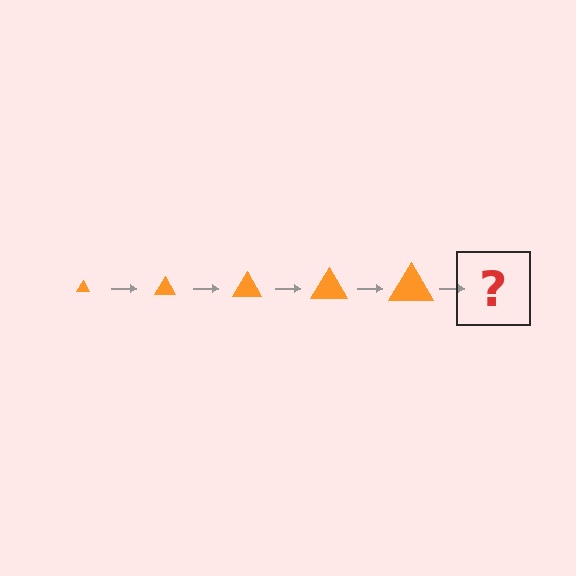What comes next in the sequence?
The next element should be an orange triangle, larger than the previous one.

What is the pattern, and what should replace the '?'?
The pattern is that the triangle gets progressively larger each step. The '?' should be an orange triangle, larger than the previous one.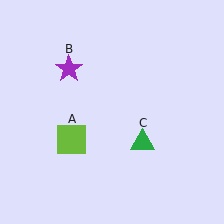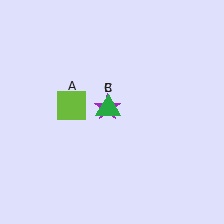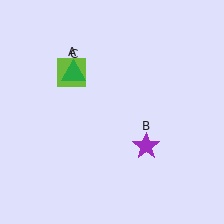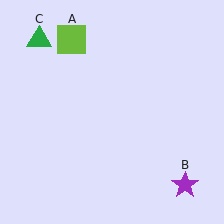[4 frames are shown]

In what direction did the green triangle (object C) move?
The green triangle (object C) moved up and to the left.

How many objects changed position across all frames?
3 objects changed position: lime square (object A), purple star (object B), green triangle (object C).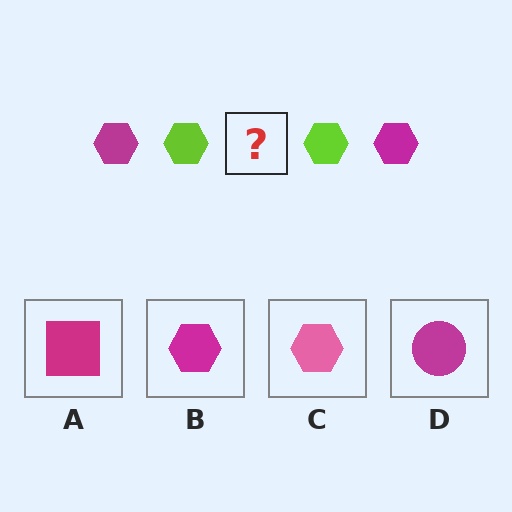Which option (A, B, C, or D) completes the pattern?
B.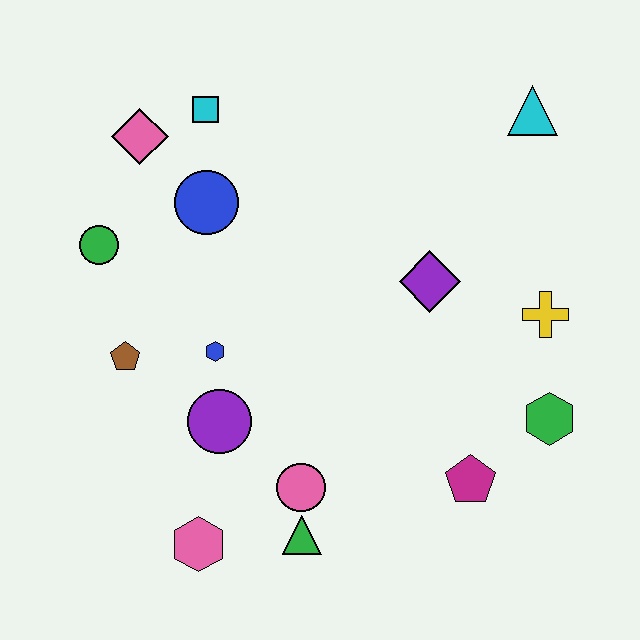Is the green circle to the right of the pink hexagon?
No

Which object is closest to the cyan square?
The pink diamond is closest to the cyan square.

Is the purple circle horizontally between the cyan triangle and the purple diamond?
No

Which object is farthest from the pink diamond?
The green hexagon is farthest from the pink diamond.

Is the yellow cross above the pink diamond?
No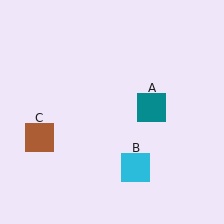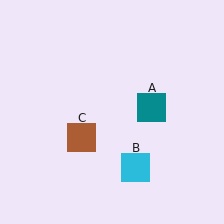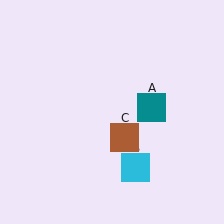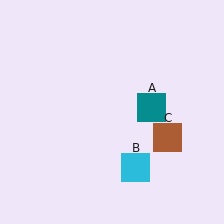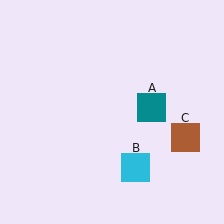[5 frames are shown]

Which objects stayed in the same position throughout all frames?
Teal square (object A) and cyan square (object B) remained stationary.